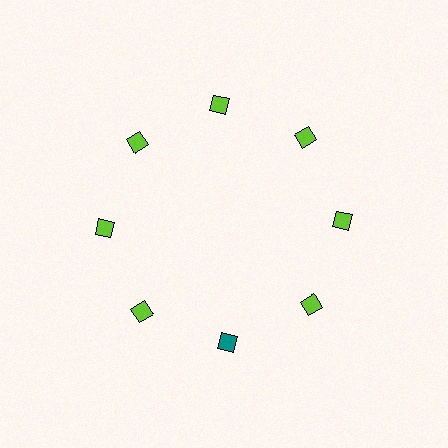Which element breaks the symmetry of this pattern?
The teal diamond at roughly the 6 o'clock position breaks the symmetry. All other shapes are lime diamonds.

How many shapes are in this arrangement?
There are 8 shapes arranged in a ring pattern.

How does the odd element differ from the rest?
It has a different color: teal instead of lime.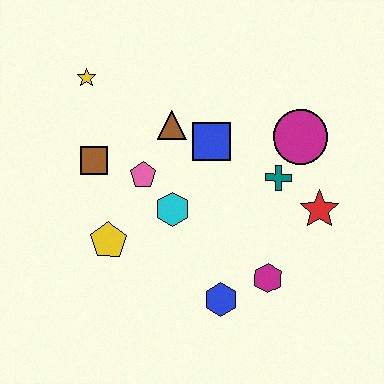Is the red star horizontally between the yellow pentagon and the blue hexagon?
No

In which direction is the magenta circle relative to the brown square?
The magenta circle is to the right of the brown square.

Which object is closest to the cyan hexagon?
The pink pentagon is closest to the cyan hexagon.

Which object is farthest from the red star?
The yellow star is farthest from the red star.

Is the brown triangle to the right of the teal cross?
No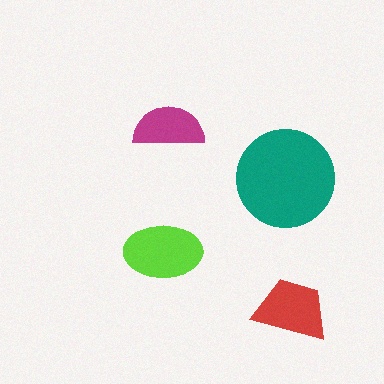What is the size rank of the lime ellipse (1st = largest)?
2nd.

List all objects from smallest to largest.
The magenta semicircle, the red trapezoid, the lime ellipse, the teal circle.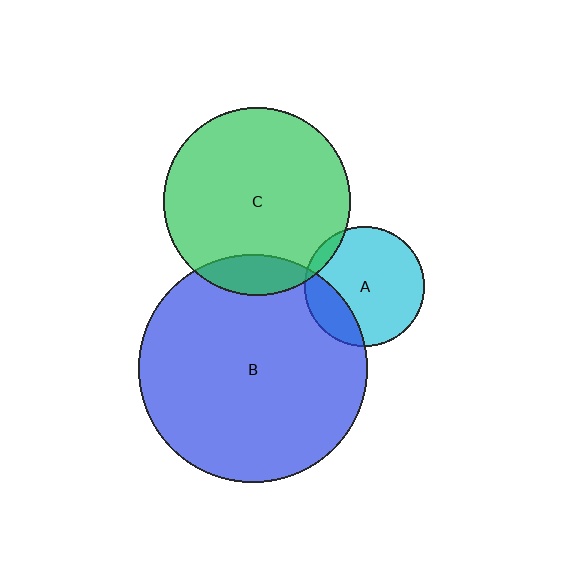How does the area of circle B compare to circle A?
Approximately 3.6 times.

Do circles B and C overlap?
Yes.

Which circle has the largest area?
Circle B (blue).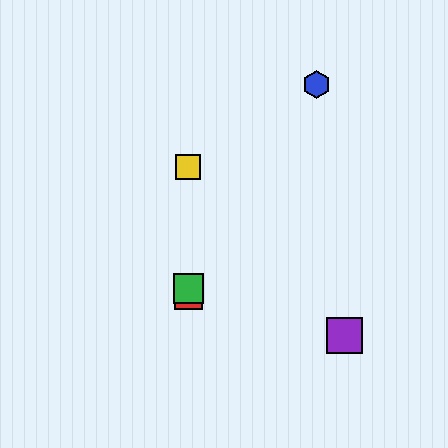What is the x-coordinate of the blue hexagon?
The blue hexagon is at x≈316.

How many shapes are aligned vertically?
3 shapes (the red square, the green square, the yellow square) are aligned vertically.